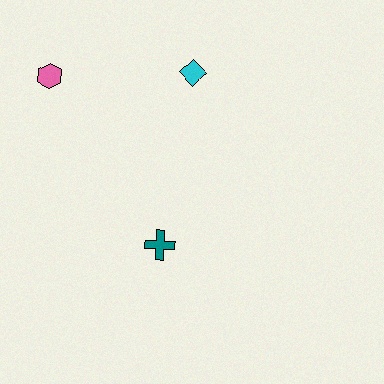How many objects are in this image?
There are 3 objects.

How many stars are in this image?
There are no stars.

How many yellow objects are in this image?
There are no yellow objects.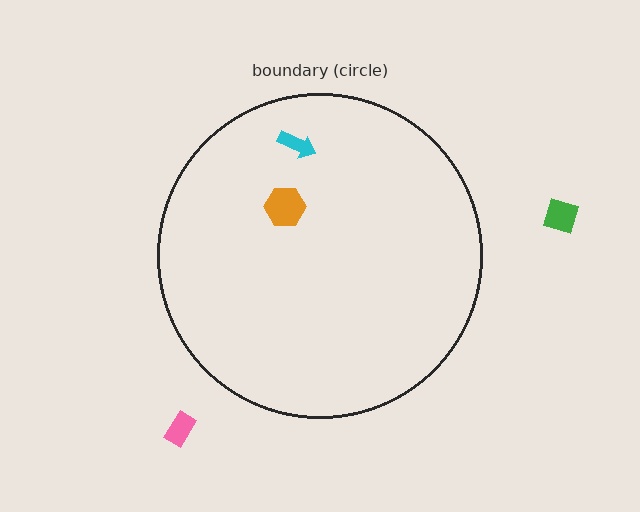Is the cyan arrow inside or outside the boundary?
Inside.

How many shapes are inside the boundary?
2 inside, 2 outside.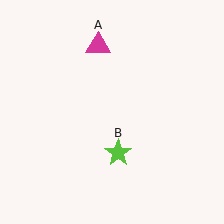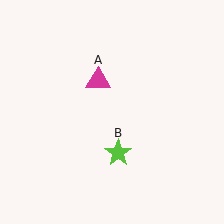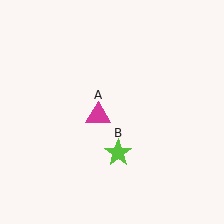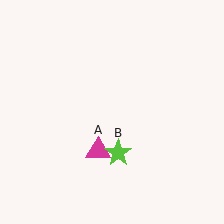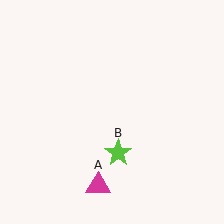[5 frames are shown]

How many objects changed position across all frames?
1 object changed position: magenta triangle (object A).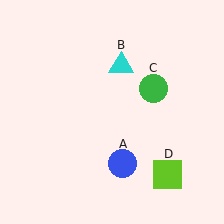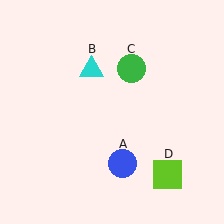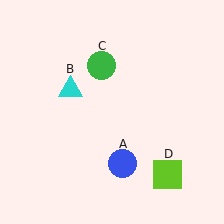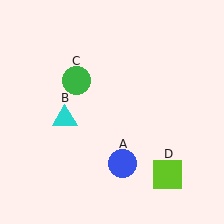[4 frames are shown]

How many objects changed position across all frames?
2 objects changed position: cyan triangle (object B), green circle (object C).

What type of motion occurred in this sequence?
The cyan triangle (object B), green circle (object C) rotated counterclockwise around the center of the scene.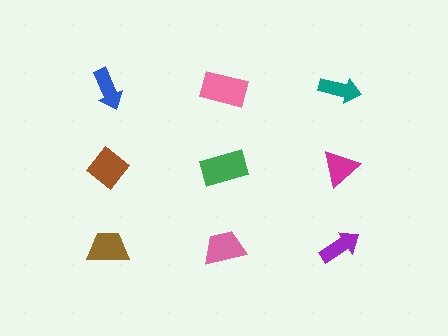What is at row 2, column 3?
A magenta triangle.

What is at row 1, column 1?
A blue arrow.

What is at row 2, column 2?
A green rectangle.